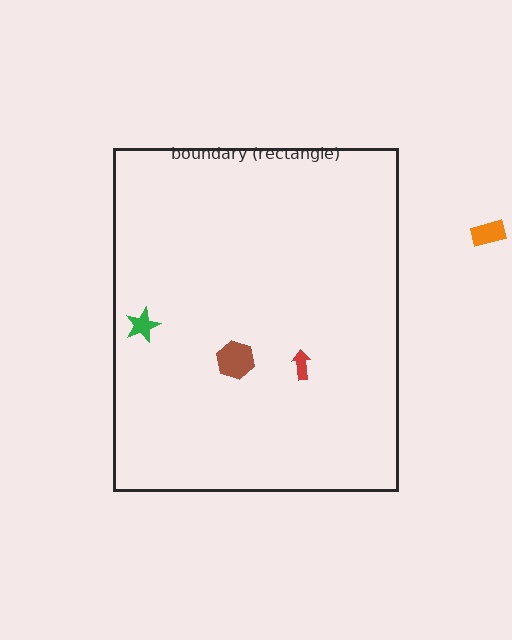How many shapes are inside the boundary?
3 inside, 1 outside.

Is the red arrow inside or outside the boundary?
Inside.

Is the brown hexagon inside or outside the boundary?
Inside.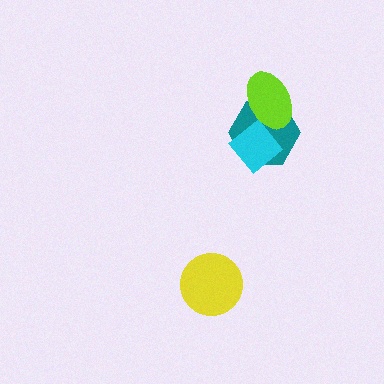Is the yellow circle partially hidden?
No, no other shape covers it.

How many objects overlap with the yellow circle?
0 objects overlap with the yellow circle.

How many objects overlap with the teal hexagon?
2 objects overlap with the teal hexagon.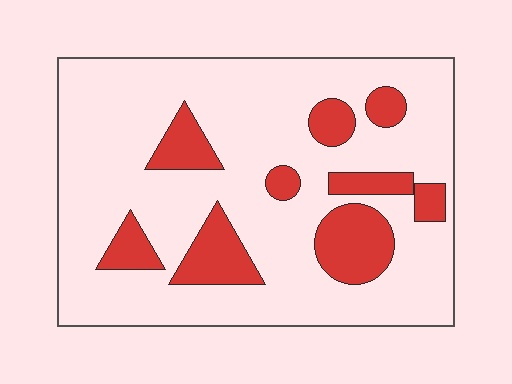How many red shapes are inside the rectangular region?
9.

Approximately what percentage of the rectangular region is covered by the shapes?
Approximately 20%.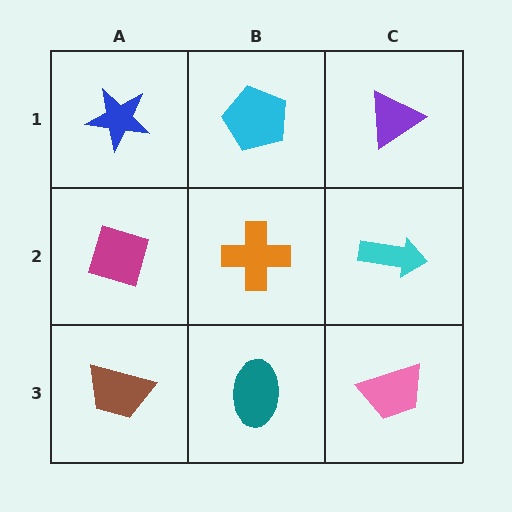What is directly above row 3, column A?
A magenta diamond.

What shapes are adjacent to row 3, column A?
A magenta diamond (row 2, column A), a teal ellipse (row 3, column B).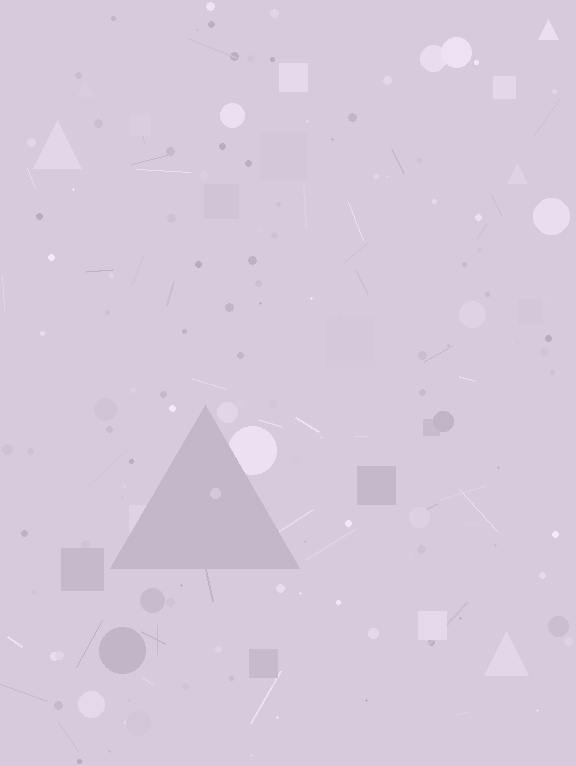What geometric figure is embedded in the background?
A triangle is embedded in the background.